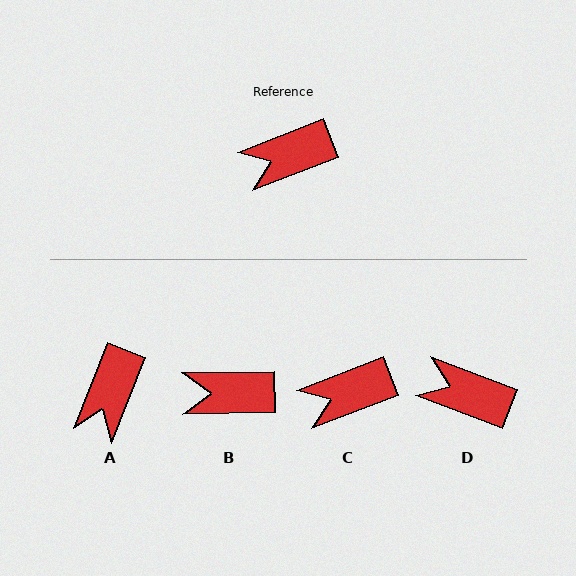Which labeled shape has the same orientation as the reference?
C.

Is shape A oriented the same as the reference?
No, it is off by about 47 degrees.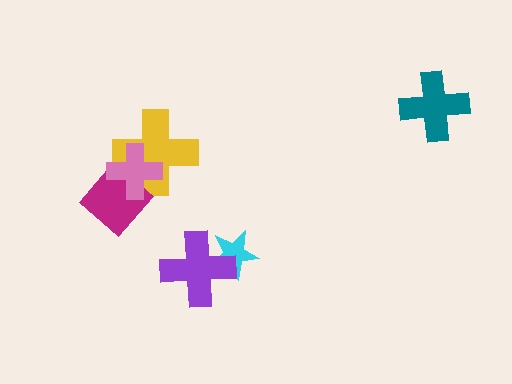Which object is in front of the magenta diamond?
The pink cross is in front of the magenta diamond.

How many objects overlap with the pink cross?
2 objects overlap with the pink cross.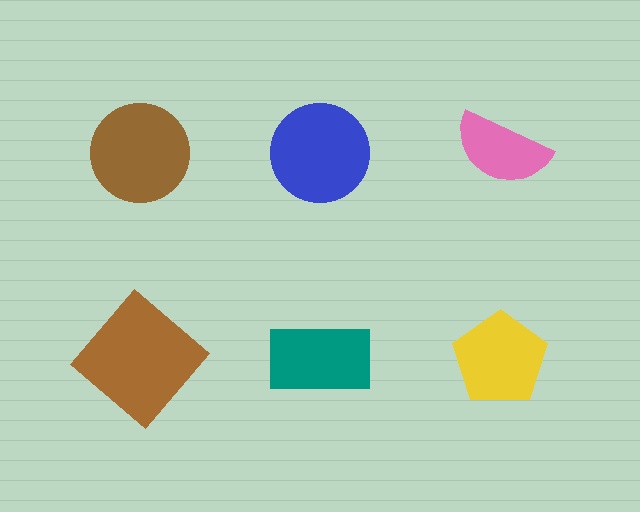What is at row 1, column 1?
A brown circle.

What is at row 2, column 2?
A teal rectangle.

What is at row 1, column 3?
A pink semicircle.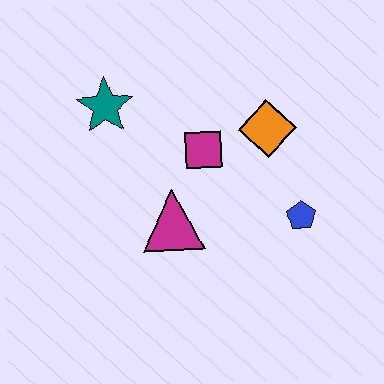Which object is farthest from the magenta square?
The blue pentagon is farthest from the magenta square.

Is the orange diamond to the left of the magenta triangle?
No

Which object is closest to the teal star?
The magenta square is closest to the teal star.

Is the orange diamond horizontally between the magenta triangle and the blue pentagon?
Yes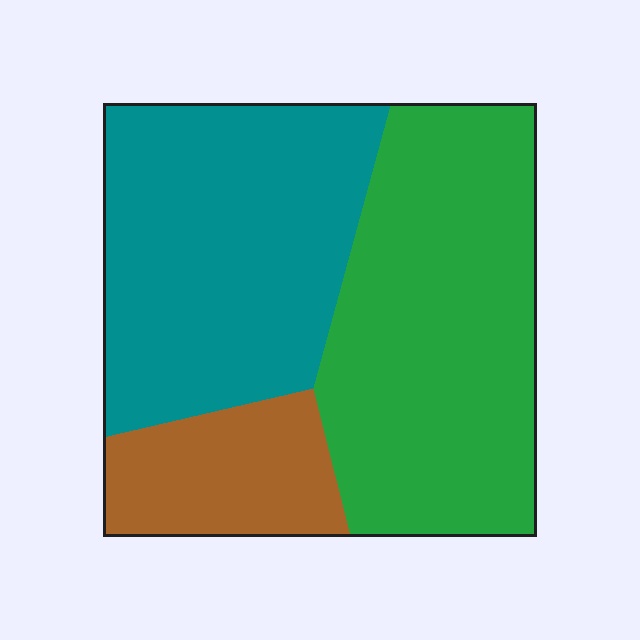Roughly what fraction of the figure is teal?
Teal takes up between a third and a half of the figure.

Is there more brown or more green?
Green.